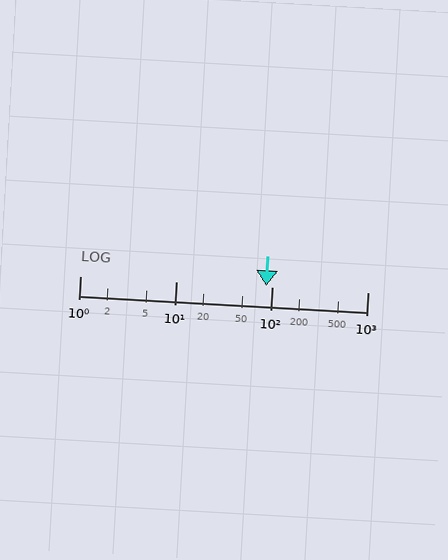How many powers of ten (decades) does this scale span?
The scale spans 3 decades, from 1 to 1000.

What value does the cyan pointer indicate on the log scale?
The pointer indicates approximately 87.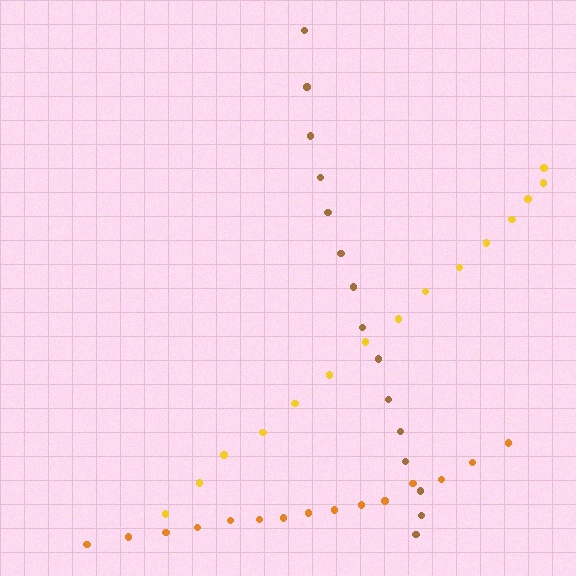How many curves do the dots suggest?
There are 3 distinct paths.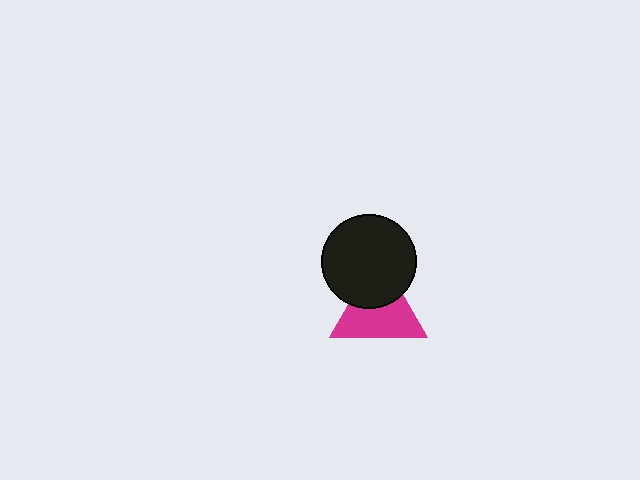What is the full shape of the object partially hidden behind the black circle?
The partially hidden object is a magenta triangle.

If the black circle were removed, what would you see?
You would see the complete magenta triangle.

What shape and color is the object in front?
The object in front is a black circle.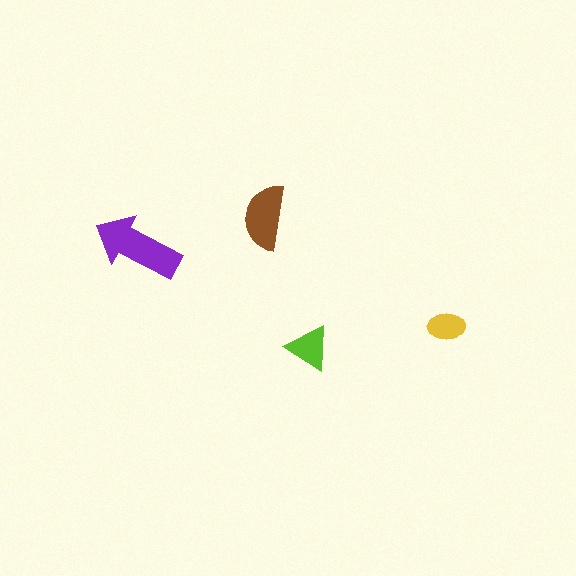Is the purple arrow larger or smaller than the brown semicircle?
Larger.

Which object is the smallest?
The yellow ellipse.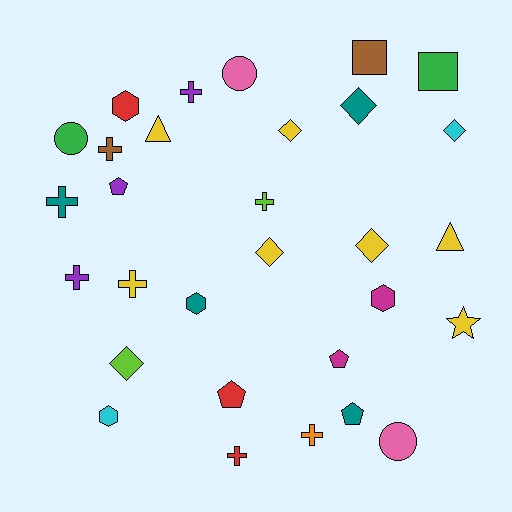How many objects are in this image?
There are 30 objects.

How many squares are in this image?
There are 2 squares.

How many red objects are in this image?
There are 3 red objects.